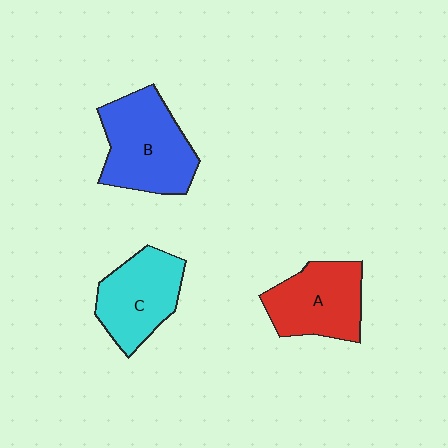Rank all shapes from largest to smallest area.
From largest to smallest: B (blue), A (red), C (cyan).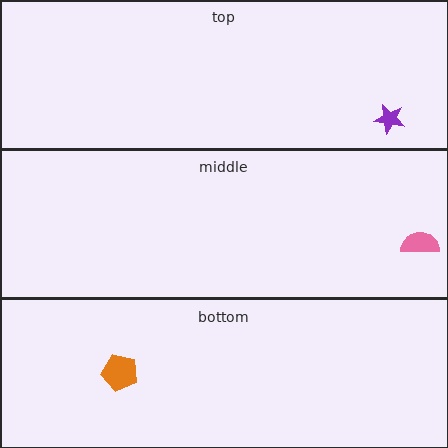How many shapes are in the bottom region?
1.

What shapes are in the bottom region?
The orange pentagon.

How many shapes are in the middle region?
1.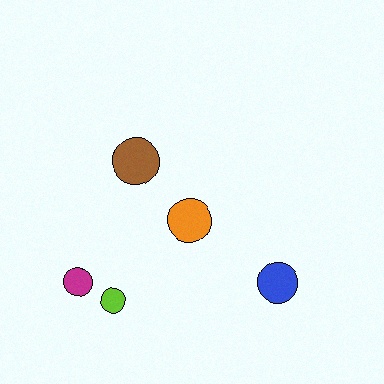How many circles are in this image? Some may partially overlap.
There are 5 circles.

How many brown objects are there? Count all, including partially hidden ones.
There is 1 brown object.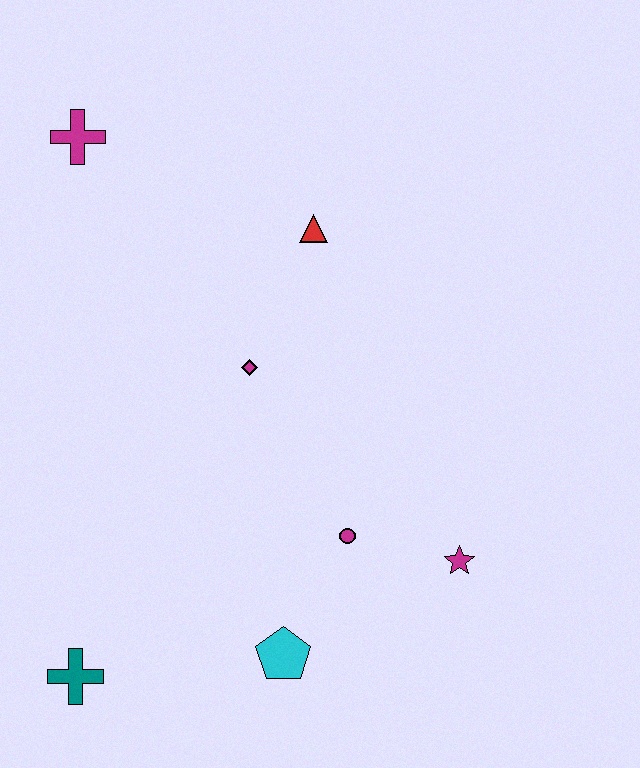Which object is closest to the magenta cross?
The red triangle is closest to the magenta cross.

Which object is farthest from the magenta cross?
The magenta star is farthest from the magenta cross.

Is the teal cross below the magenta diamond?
Yes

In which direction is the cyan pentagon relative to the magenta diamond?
The cyan pentagon is below the magenta diamond.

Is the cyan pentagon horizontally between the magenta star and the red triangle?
No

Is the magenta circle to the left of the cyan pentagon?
No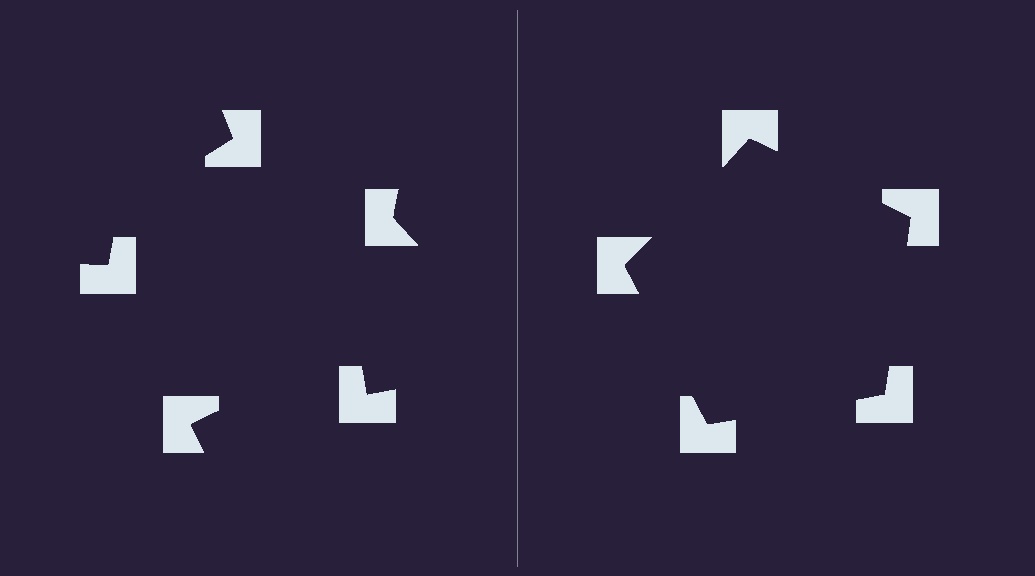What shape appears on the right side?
An illusory pentagon.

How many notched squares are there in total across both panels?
10 — 5 on each side.